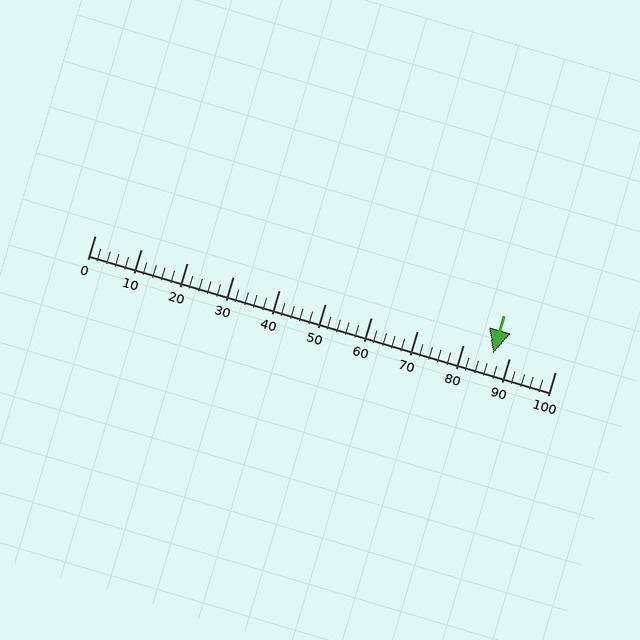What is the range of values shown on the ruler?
The ruler shows values from 0 to 100.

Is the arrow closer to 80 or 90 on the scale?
The arrow is closer to 90.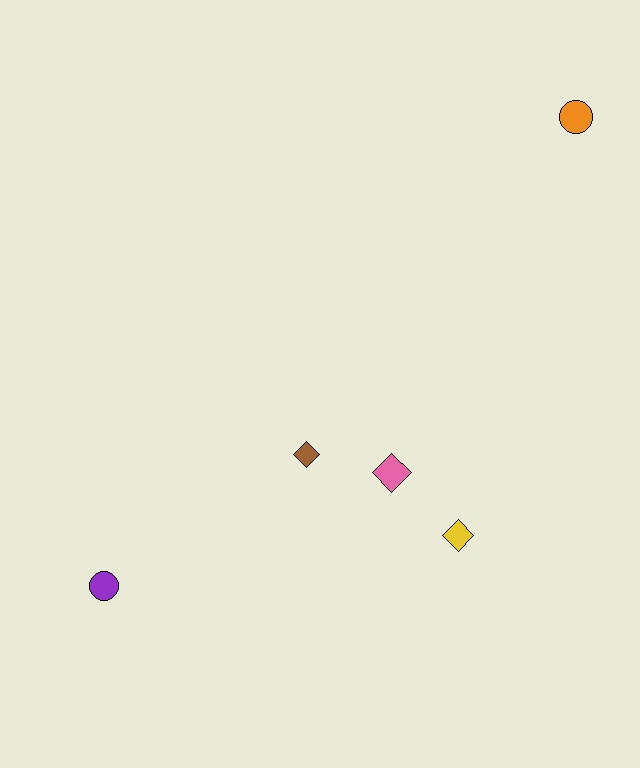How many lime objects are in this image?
There are no lime objects.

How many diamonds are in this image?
There are 3 diamonds.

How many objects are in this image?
There are 5 objects.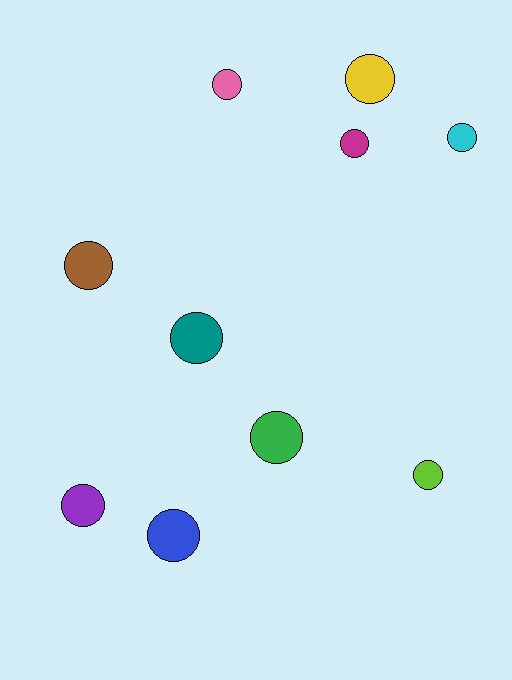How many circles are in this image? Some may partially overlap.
There are 10 circles.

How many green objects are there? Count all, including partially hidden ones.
There is 1 green object.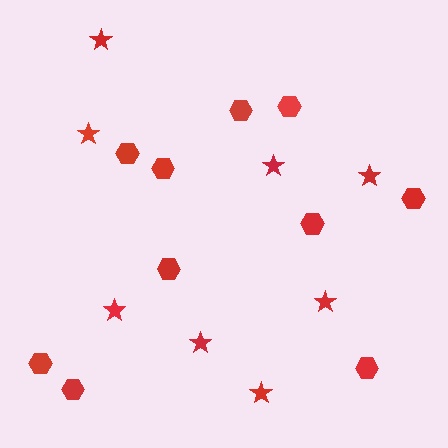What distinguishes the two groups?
There are 2 groups: one group of stars (8) and one group of hexagons (10).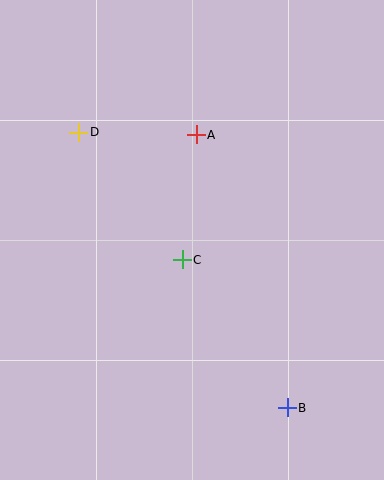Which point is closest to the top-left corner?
Point D is closest to the top-left corner.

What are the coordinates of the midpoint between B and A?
The midpoint between B and A is at (242, 271).